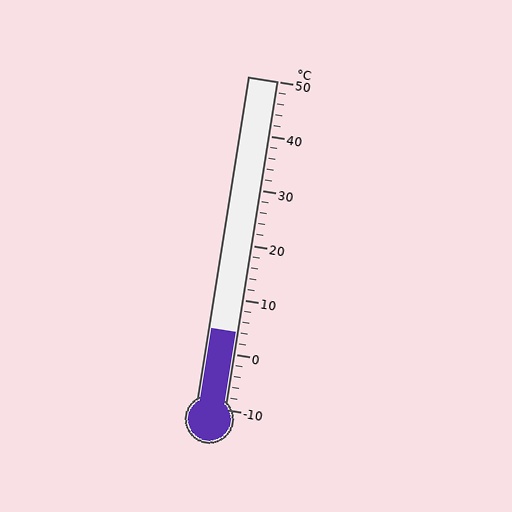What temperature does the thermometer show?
The thermometer shows approximately 4°C.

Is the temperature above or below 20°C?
The temperature is below 20°C.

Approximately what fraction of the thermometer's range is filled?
The thermometer is filled to approximately 25% of its range.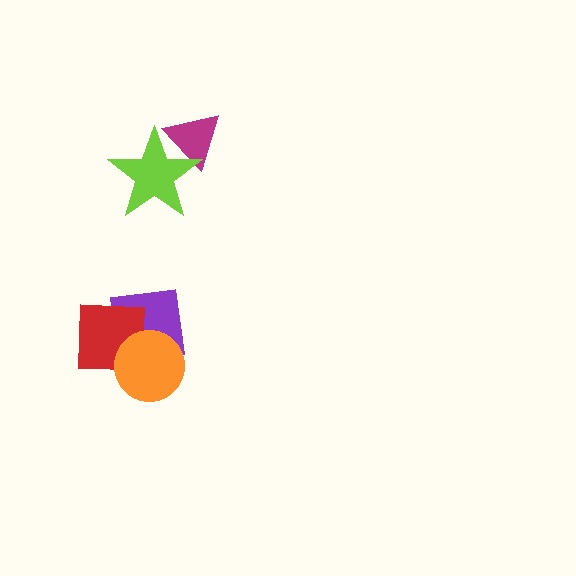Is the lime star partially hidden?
No, no other shape covers it.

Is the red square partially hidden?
Yes, it is partially covered by another shape.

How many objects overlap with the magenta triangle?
1 object overlaps with the magenta triangle.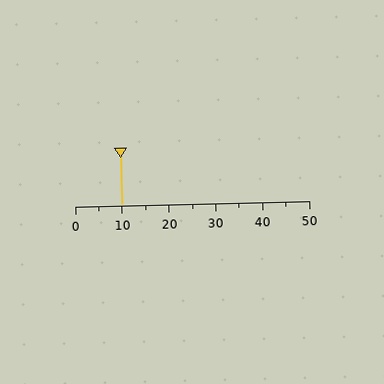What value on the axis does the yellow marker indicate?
The marker indicates approximately 10.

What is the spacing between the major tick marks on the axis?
The major ticks are spaced 10 apart.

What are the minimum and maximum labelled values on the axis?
The axis runs from 0 to 50.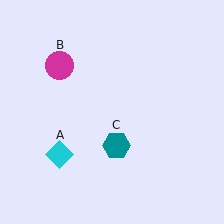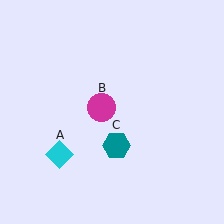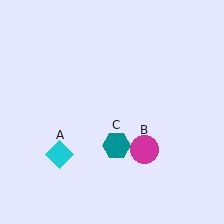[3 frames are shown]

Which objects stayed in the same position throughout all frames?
Cyan diamond (object A) and teal hexagon (object C) remained stationary.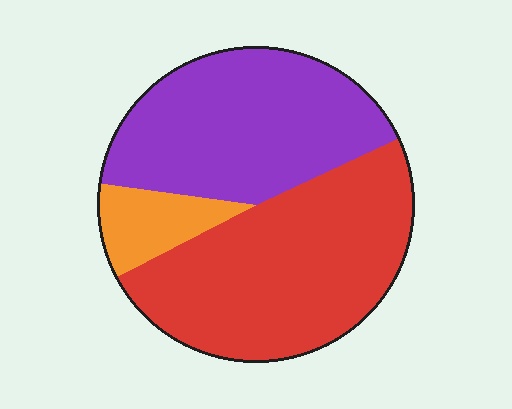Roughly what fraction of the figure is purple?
Purple takes up about two fifths (2/5) of the figure.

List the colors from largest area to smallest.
From largest to smallest: red, purple, orange.